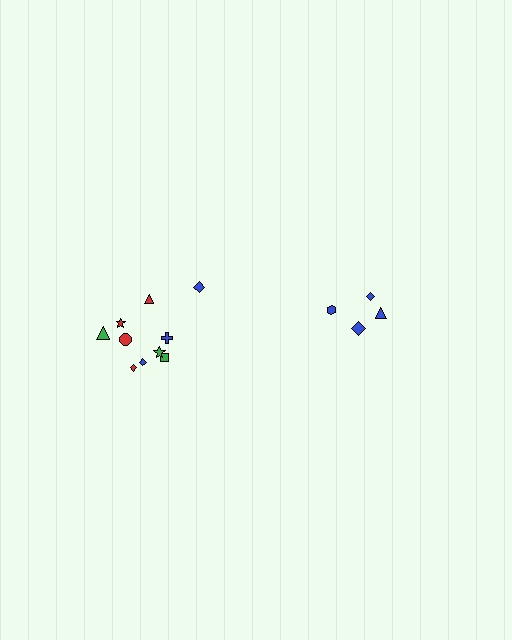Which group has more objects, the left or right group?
The left group.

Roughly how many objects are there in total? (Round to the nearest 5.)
Roughly 15 objects in total.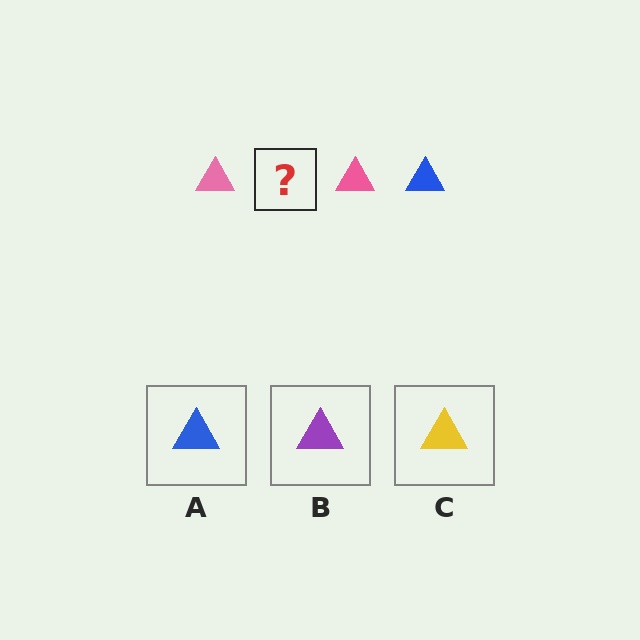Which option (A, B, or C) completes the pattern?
A.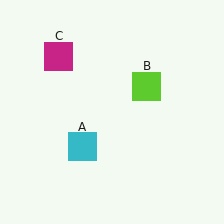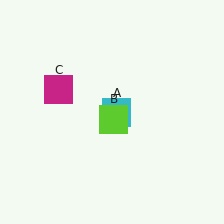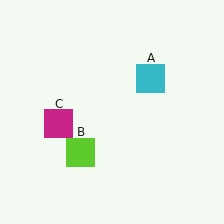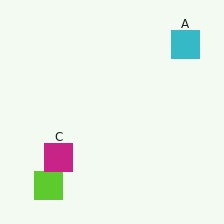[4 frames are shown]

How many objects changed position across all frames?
3 objects changed position: cyan square (object A), lime square (object B), magenta square (object C).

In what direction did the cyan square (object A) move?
The cyan square (object A) moved up and to the right.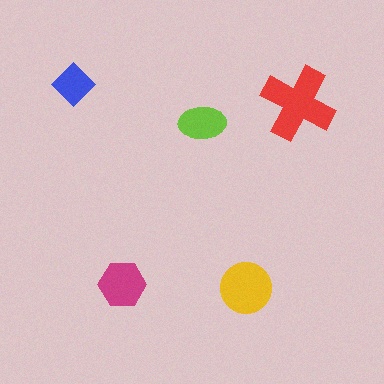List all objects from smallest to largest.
The blue diamond, the lime ellipse, the magenta hexagon, the yellow circle, the red cross.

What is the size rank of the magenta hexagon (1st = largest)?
3rd.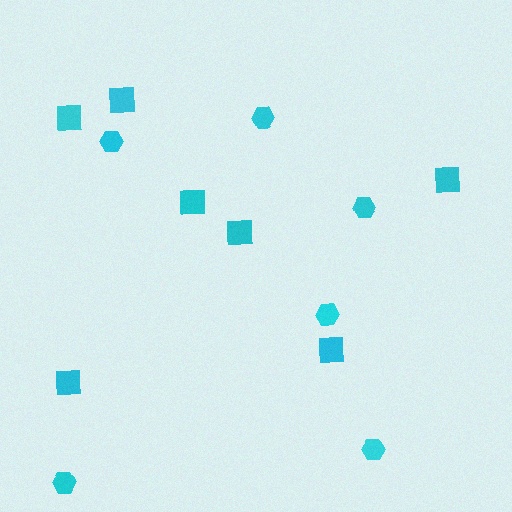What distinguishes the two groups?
There are 2 groups: one group of hexagons (6) and one group of squares (7).